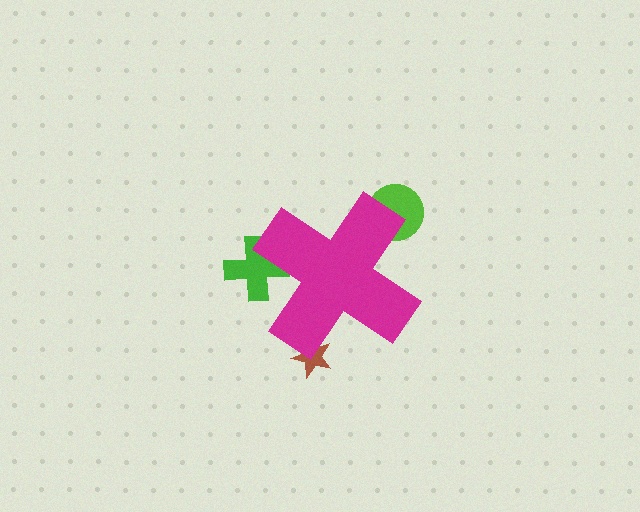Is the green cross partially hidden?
Yes, the green cross is partially hidden behind the magenta cross.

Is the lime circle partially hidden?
Yes, the lime circle is partially hidden behind the magenta cross.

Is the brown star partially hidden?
Yes, the brown star is partially hidden behind the magenta cross.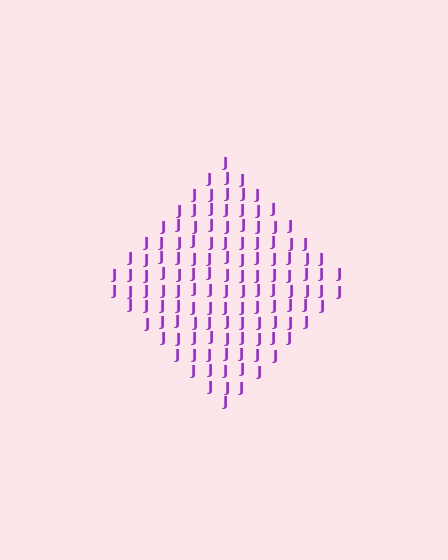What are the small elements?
The small elements are letter J's.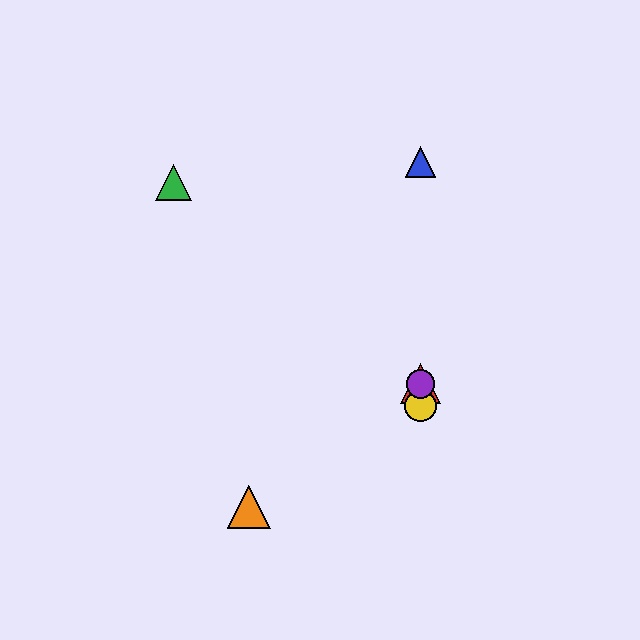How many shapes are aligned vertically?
4 shapes (the red triangle, the blue triangle, the yellow circle, the purple circle) are aligned vertically.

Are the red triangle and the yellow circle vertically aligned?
Yes, both are at x≈421.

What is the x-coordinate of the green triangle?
The green triangle is at x≈173.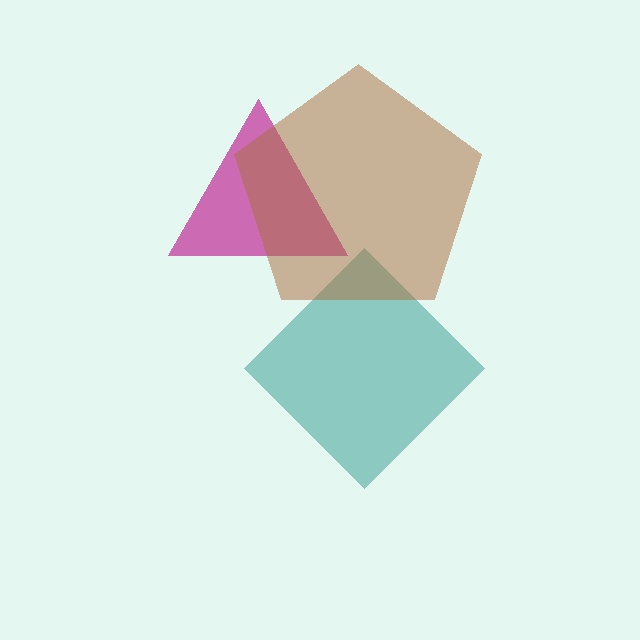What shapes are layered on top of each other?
The layered shapes are: a teal diamond, a magenta triangle, a brown pentagon.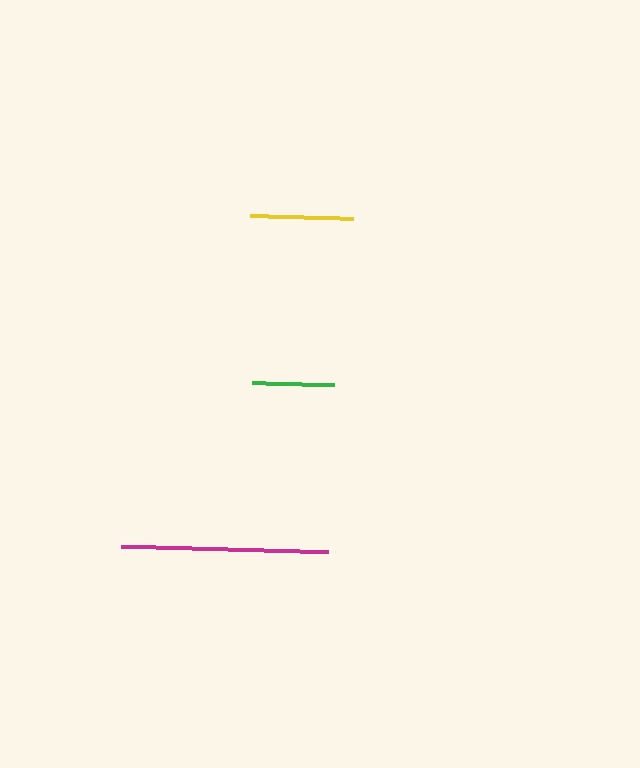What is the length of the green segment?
The green segment is approximately 82 pixels long.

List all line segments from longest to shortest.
From longest to shortest: magenta, yellow, green.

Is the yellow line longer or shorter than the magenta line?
The magenta line is longer than the yellow line.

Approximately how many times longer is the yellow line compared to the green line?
The yellow line is approximately 1.3 times the length of the green line.